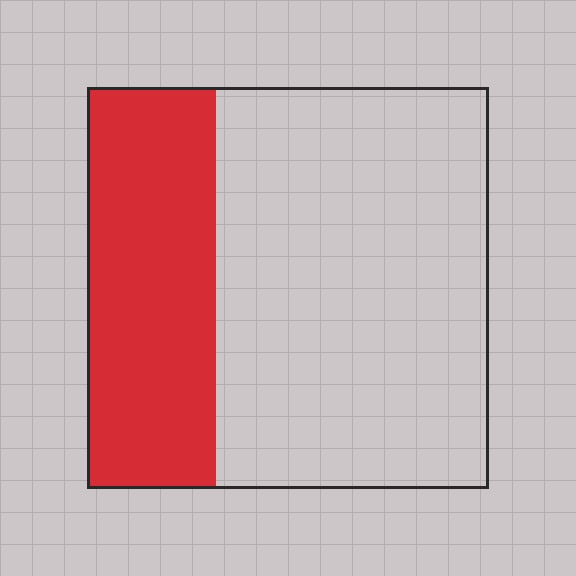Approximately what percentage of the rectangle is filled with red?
Approximately 30%.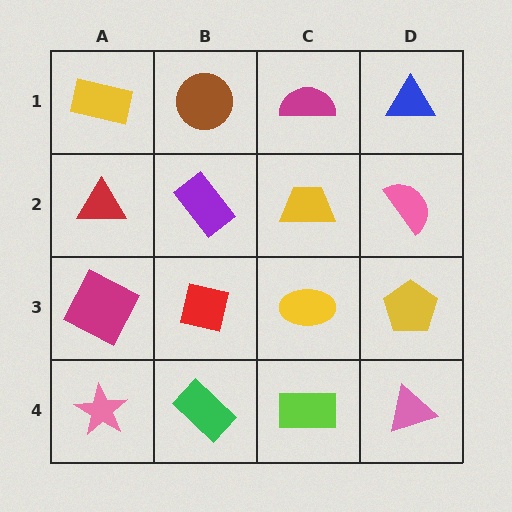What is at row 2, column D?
A pink semicircle.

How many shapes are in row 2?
4 shapes.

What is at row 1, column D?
A blue triangle.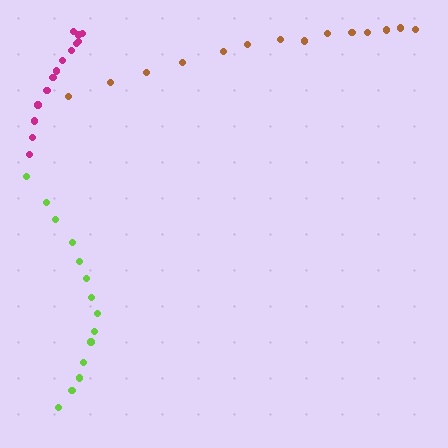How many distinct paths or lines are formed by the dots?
There are 3 distinct paths.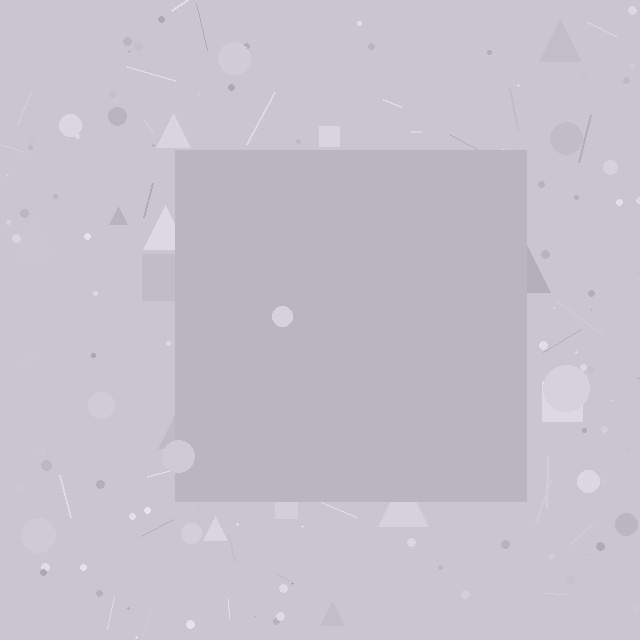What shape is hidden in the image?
A square is hidden in the image.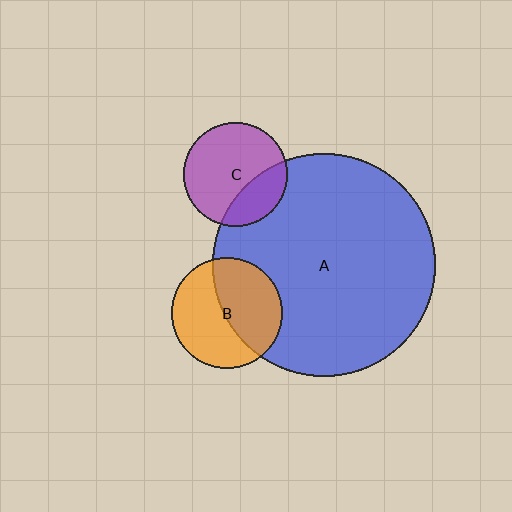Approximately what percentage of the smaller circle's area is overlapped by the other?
Approximately 30%.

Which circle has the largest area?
Circle A (blue).